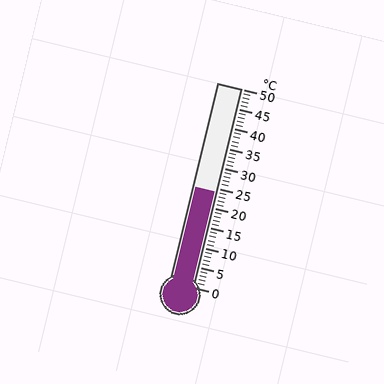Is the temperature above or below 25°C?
The temperature is below 25°C.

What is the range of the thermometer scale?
The thermometer scale ranges from 0°C to 50°C.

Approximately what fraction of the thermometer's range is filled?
The thermometer is filled to approximately 50% of its range.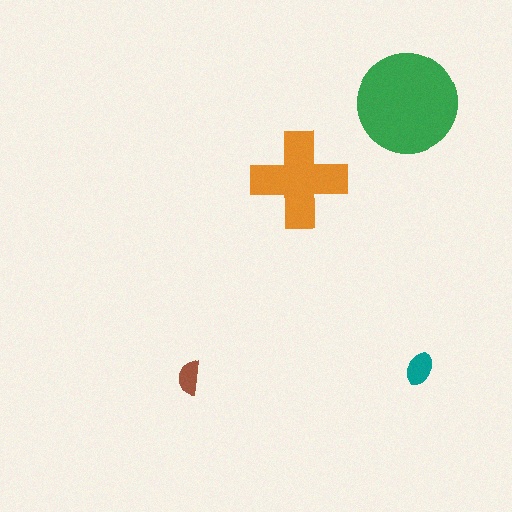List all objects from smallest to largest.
The brown semicircle, the teal ellipse, the orange cross, the green circle.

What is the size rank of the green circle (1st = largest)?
1st.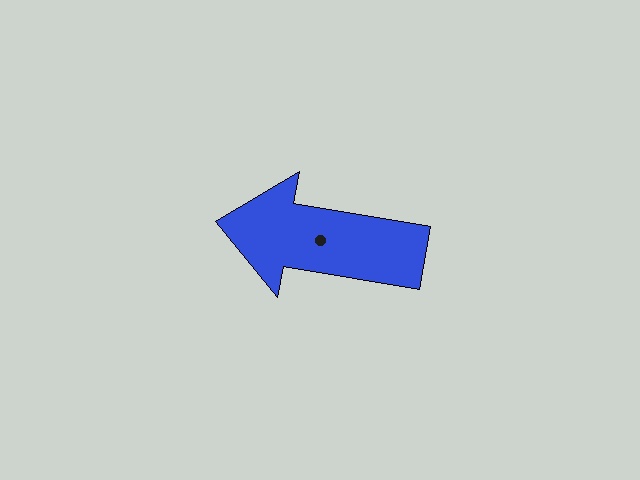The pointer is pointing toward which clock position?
Roughly 9 o'clock.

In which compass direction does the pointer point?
West.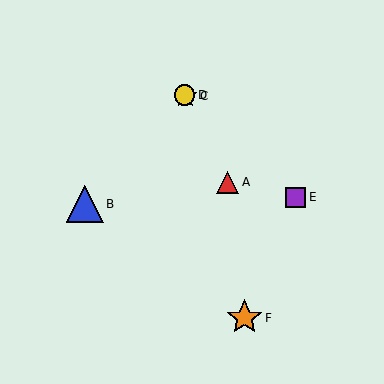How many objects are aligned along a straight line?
3 objects (A, C, D) are aligned along a straight line.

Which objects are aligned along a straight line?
Objects A, C, D are aligned along a straight line.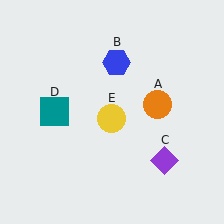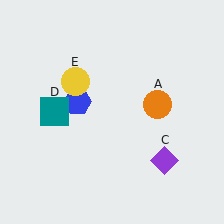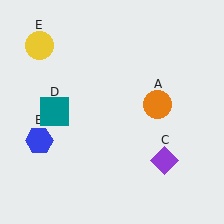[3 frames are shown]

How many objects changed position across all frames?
2 objects changed position: blue hexagon (object B), yellow circle (object E).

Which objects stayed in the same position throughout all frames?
Orange circle (object A) and purple diamond (object C) and teal square (object D) remained stationary.